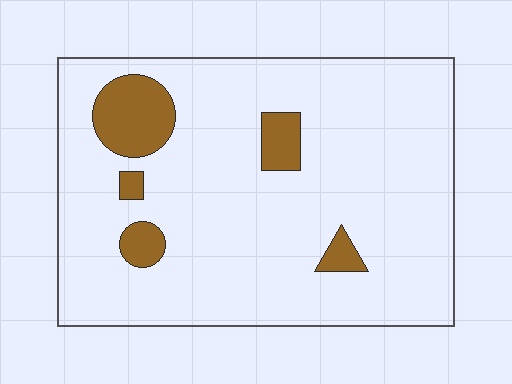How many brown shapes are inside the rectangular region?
5.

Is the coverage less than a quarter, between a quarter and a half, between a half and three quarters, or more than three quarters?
Less than a quarter.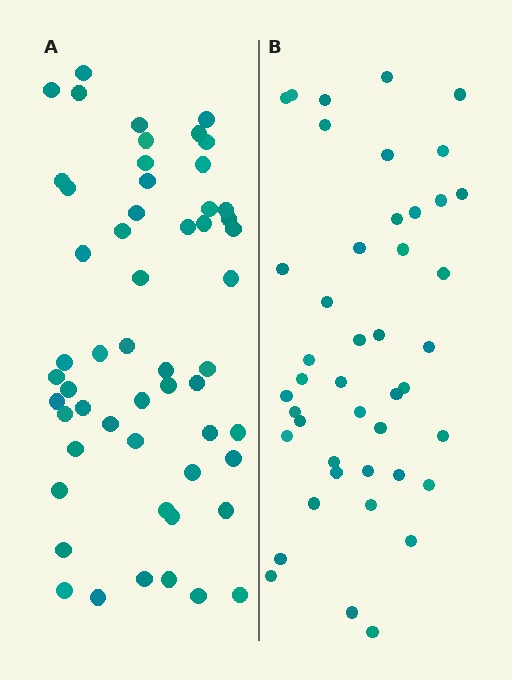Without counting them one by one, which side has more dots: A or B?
Region A (the left region) has more dots.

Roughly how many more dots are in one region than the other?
Region A has roughly 12 or so more dots than region B.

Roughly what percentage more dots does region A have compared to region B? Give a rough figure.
About 25% more.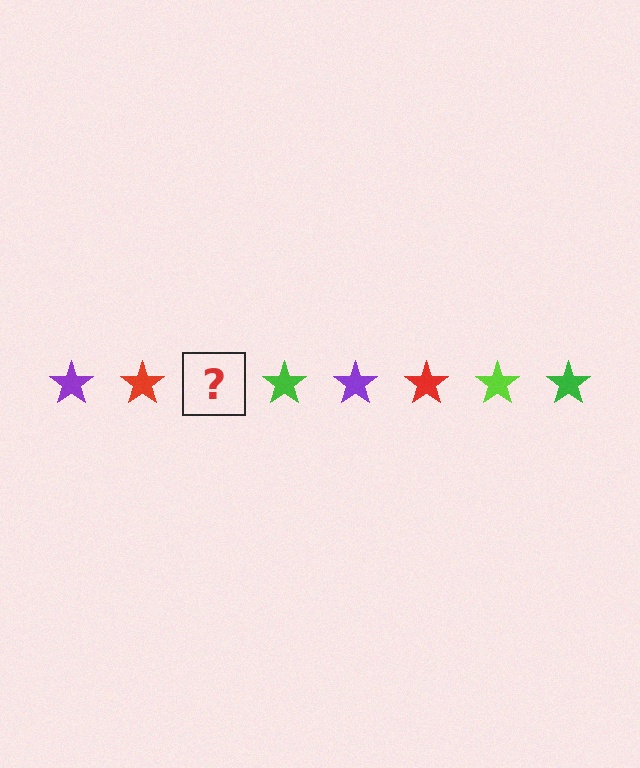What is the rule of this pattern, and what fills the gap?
The rule is that the pattern cycles through purple, red, lime, green stars. The gap should be filled with a lime star.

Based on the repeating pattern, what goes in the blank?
The blank should be a lime star.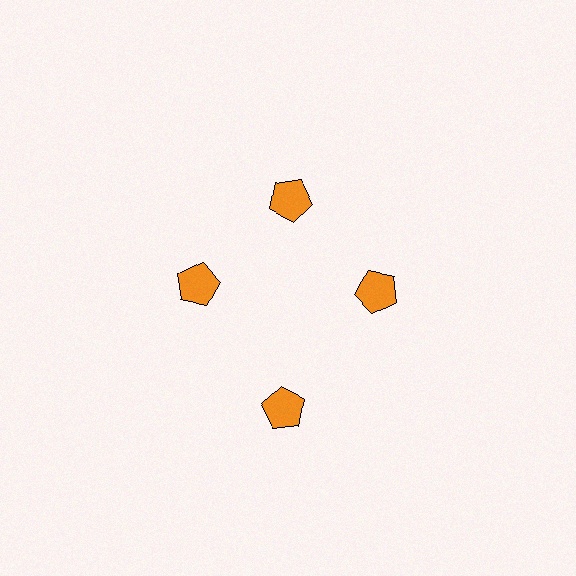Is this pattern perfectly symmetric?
No. The 4 orange pentagons are arranged in a ring, but one element near the 6 o'clock position is pushed outward from the center, breaking the 4-fold rotational symmetry.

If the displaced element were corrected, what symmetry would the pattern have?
It would have 4-fold rotational symmetry — the pattern would map onto itself every 90 degrees.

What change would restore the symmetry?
The symmetry would be restored by moving it inward, back onto the ring so that all 4 pentagons sit at equal angles and equal distance from the center.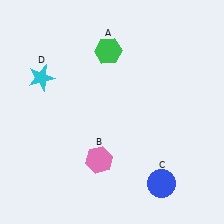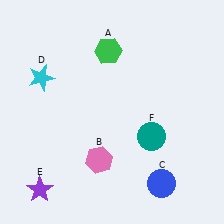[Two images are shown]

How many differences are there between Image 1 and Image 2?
There are 2 differences between the two images.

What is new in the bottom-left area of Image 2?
A purple star (E) was added in the bottom-left area of Image 2.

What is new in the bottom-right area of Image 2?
A teal circle (F) was added in the bottom-right area of Image 2.